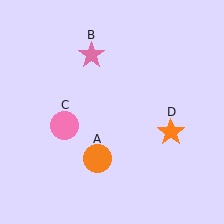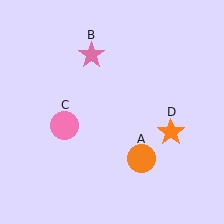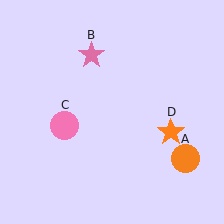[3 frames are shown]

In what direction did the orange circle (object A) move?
The orange circle (object A) moved right.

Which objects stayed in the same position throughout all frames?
Pink star (object B) and pink circle (object C) and orange star (object D) remained stationary.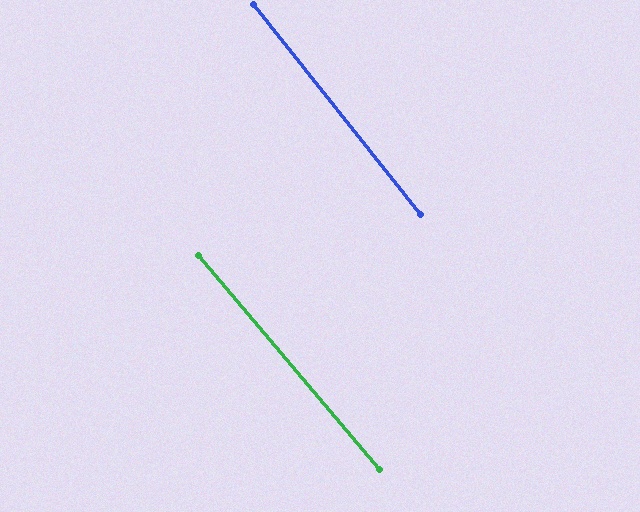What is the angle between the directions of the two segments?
Approximately 2 degrees.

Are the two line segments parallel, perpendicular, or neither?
Parallel — their directions differ by only 1.9°.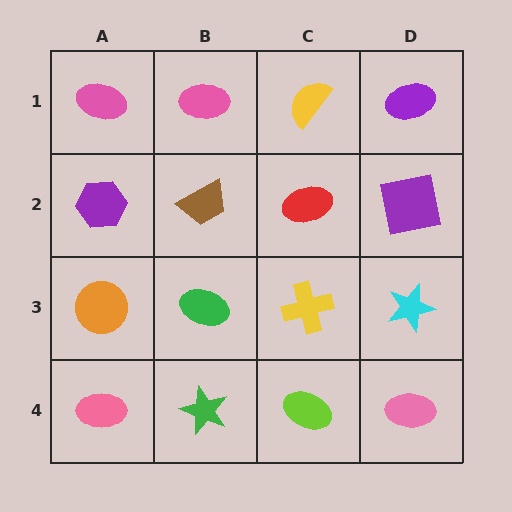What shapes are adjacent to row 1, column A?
A purple hexagon (row 2, column A), a pink ellipse (row 1, column B).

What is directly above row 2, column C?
A yellow semicircle.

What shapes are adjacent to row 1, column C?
A red ellipse (row 2, column C), a pink ellipse (row 1, column B), a purple ellipse (row 1, column D).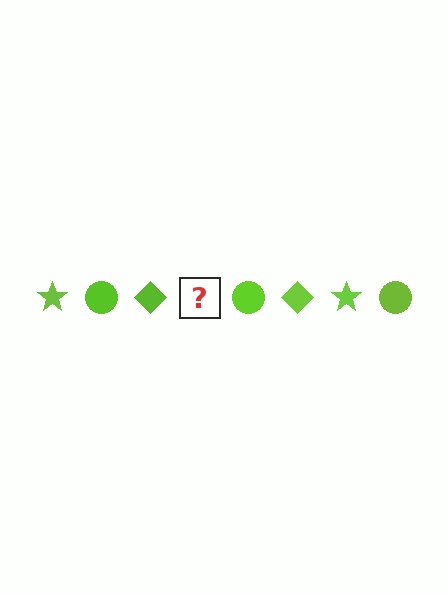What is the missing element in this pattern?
The missing element is a lime star.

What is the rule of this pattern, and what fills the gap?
The rule is that the pattern cycles through star, circle, diamond shapes in lime. The gap should be filled with a lime star.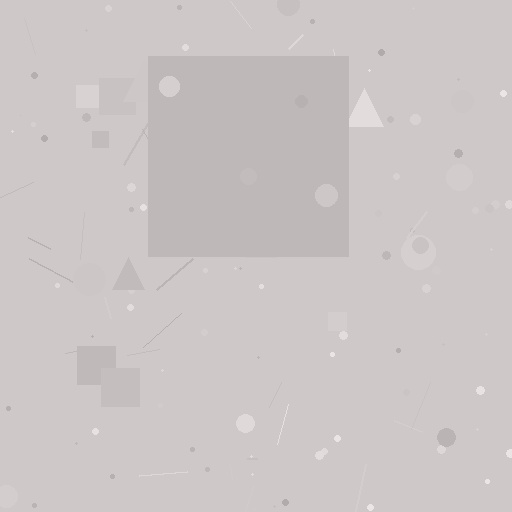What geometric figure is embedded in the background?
A square is embedded in the background.